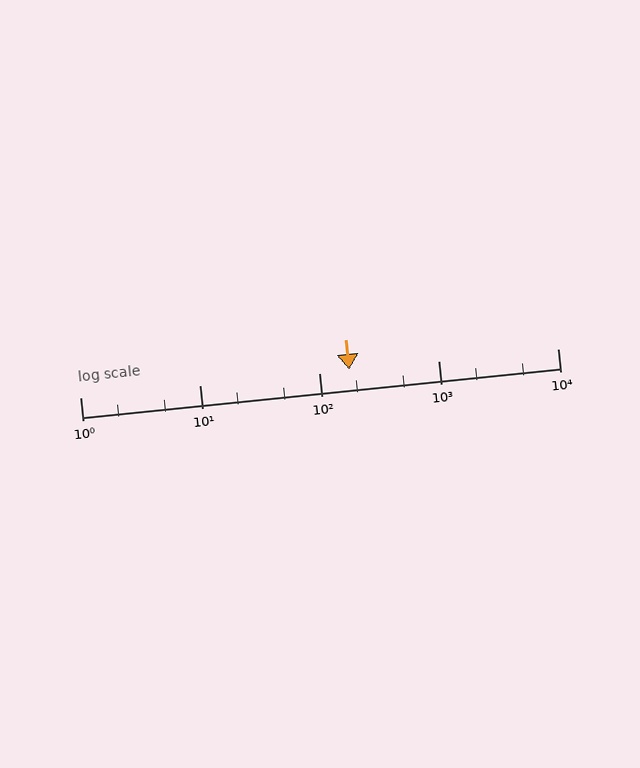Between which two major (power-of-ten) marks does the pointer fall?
The pointer is between 100 and 1000.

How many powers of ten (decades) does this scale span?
The scale spans 4 decades, from 1 to 10000.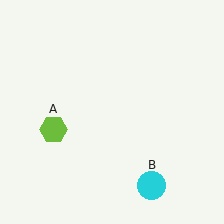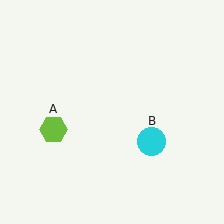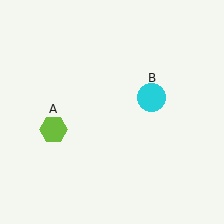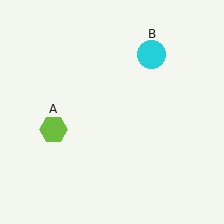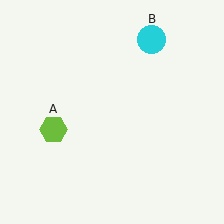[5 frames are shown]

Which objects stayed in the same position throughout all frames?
Lime hexagon (object A) remained stationary.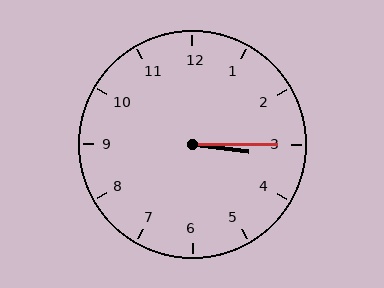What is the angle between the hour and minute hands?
Approximately 8 degrees.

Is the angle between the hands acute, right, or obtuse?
It is acute.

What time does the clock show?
3:15.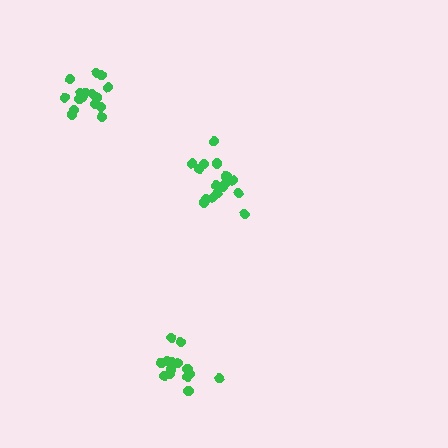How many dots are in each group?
Group 1: 14 dots, Group 2: 16 dots, Group 3: 17 dots (47 total).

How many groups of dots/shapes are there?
There are 3 groups.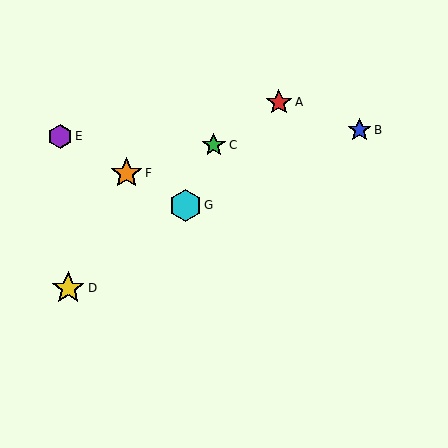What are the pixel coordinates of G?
Object G is at (185, 205).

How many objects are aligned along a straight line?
3 objects (E, F, G) are aligned along a straight line.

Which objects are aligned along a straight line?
Objects E, F, G are aligned along a straight line.